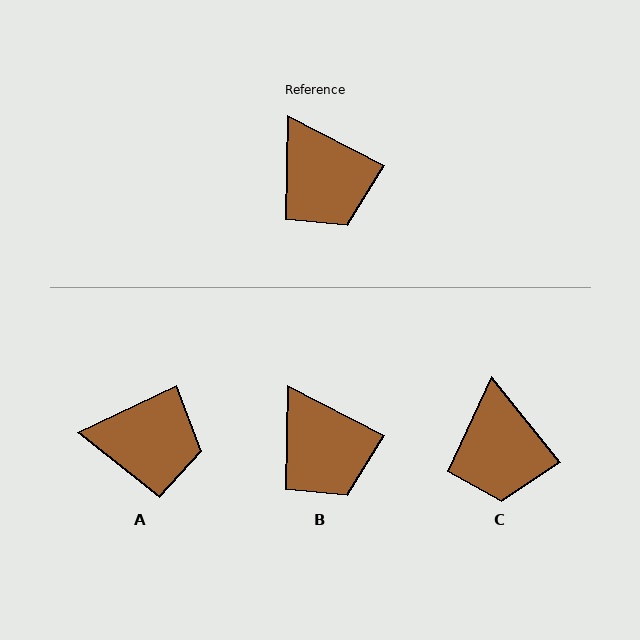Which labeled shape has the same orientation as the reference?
B.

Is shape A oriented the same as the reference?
No, it is off by about 53 degrees.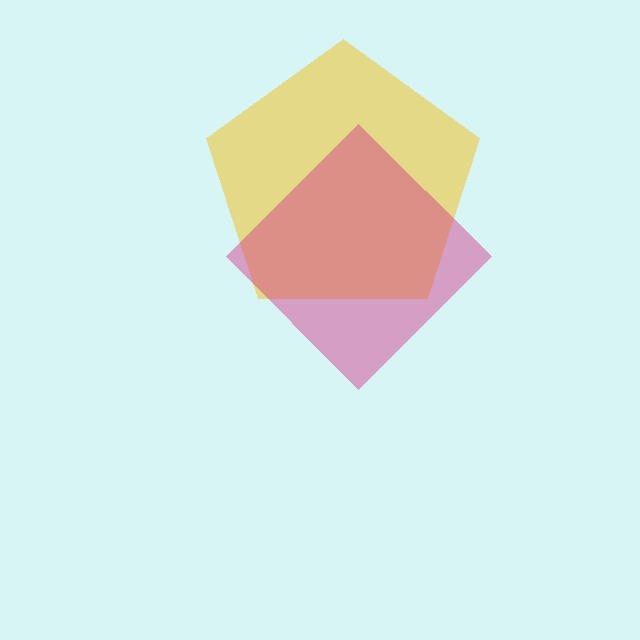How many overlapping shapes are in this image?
There are 2 overlapping shapes in the image.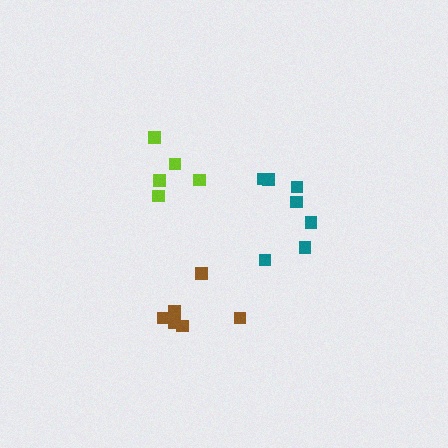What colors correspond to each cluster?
The clusters are colored: lime, teal, brown.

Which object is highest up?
The lime cluster is topmost.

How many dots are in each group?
Group 1: 5 dots, Group 2: 7 dots, Group 3: 6 dots (18 total).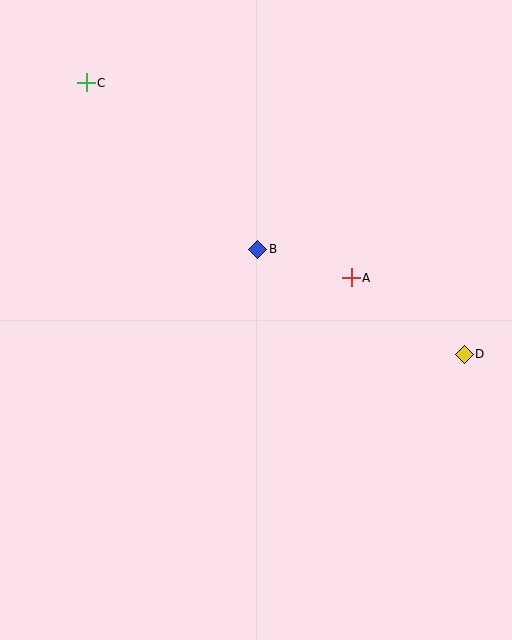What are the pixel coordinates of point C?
Point C is at (86, 83).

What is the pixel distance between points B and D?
The distance between B and D is 232 pixels.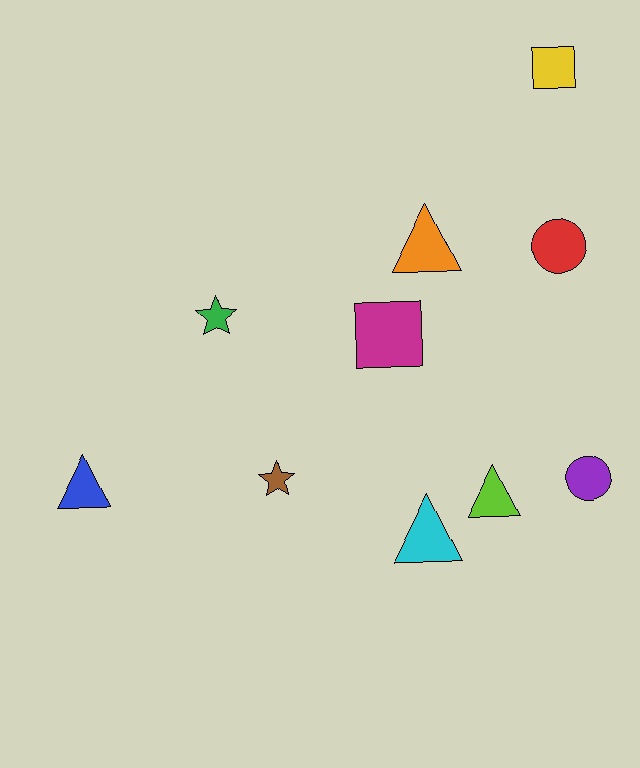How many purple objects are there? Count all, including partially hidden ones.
There is 1 purple object.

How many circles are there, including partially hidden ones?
There are 2 circles.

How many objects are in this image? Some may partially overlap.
There are 10 objects.